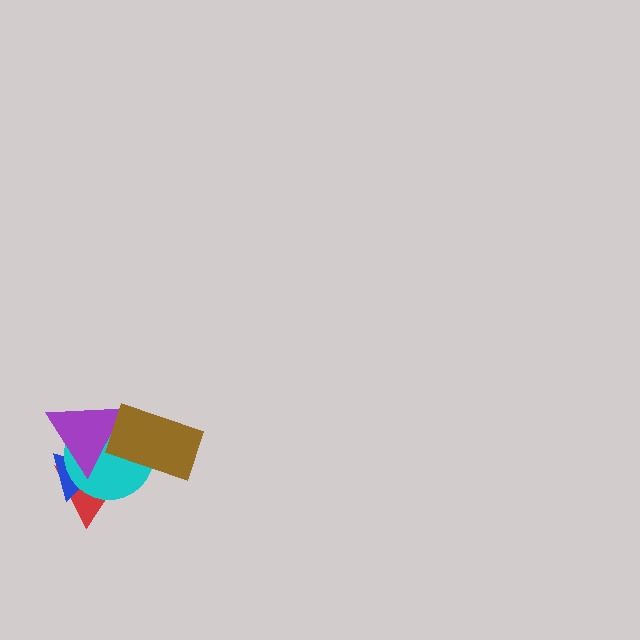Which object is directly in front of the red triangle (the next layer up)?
The blue triangle is directly in front of the red triangle.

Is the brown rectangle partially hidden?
No, no other shape covers it.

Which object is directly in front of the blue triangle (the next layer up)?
The cyan circle is directly in front of the blue triangle.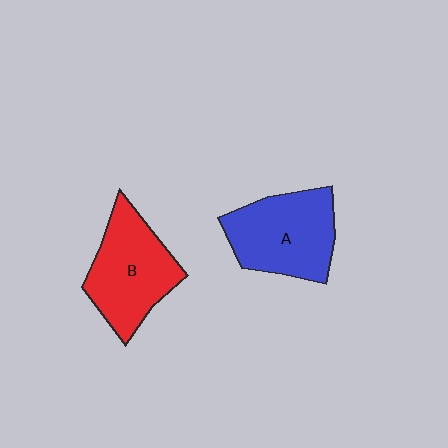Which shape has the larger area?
Shape A (blue).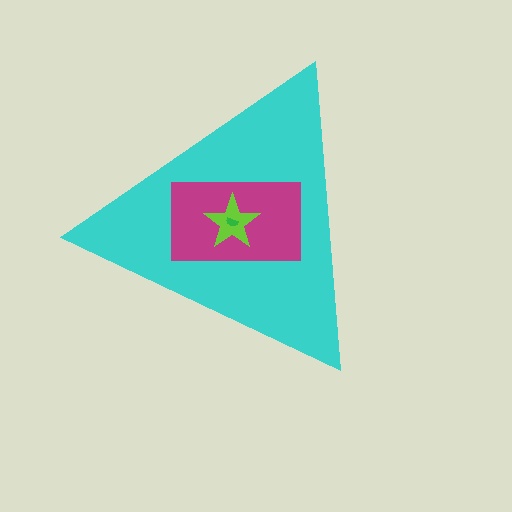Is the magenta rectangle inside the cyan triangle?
Yes.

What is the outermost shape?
The cyan triangle.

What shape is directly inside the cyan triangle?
The magenta rectangle.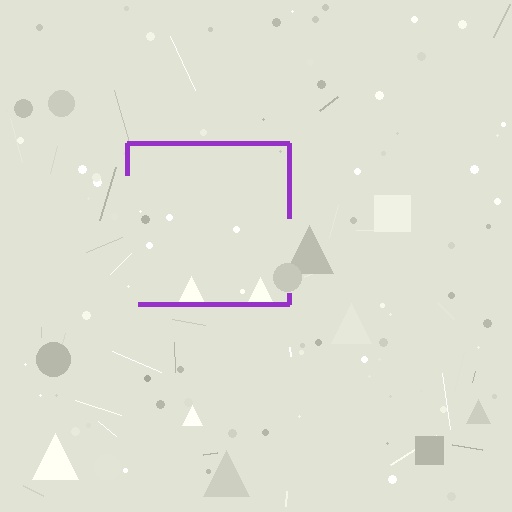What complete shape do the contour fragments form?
The contour fragments form a square.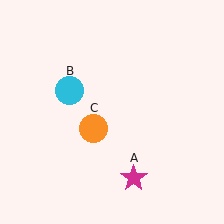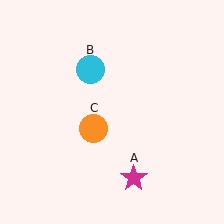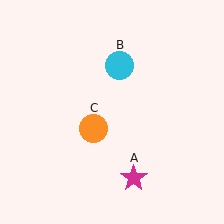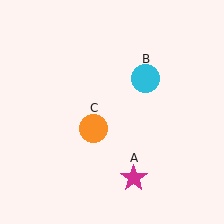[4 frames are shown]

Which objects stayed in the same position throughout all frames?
Magenta star (object A) and orange circle (object C) remained stationary.